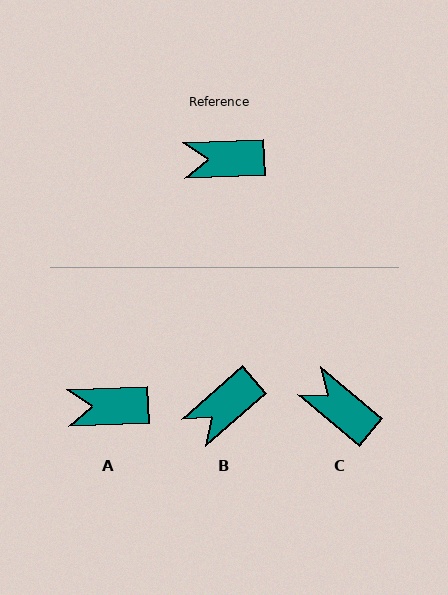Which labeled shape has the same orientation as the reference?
A.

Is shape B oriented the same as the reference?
No, it is off by about 40 degrees.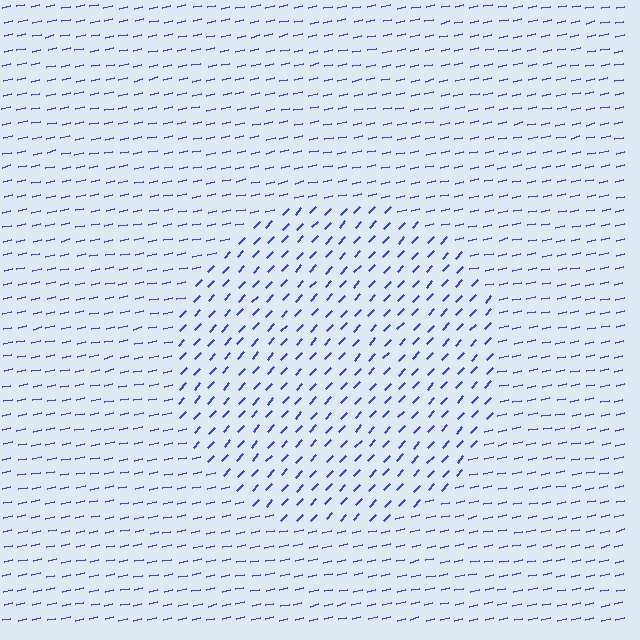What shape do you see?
I see a circle.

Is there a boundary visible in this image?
Yes, there is a texture boundary formed by a change in line orientation.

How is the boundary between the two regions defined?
The boundary is defined purely by a change in line orientation (approximately 35 degrees difference). All lines are the same color and thickness.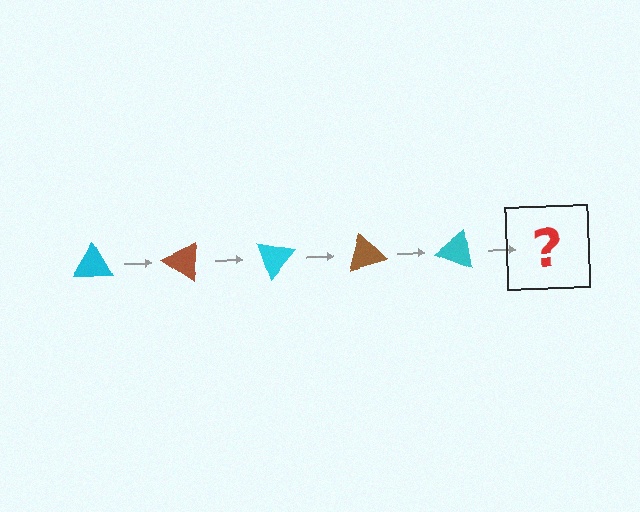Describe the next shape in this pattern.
It should be a brown triangle, rotated 175 degrees from the start.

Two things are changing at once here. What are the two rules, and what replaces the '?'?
The two rules are that it rotates 35 degrees each step and the color cycles through cyan and brown. The '?' should be a brown triangle, rotated 175 degrees from the start.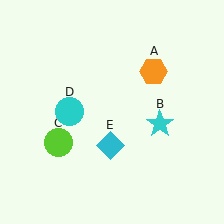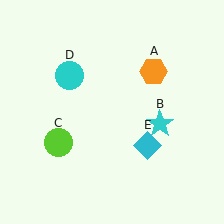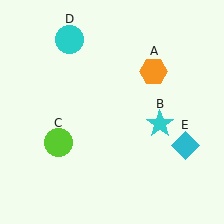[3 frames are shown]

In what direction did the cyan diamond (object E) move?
The cyan diamond (object E) moved right.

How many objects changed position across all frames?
2 objects changed position: cyan circle (object D), cyan diamond (object E).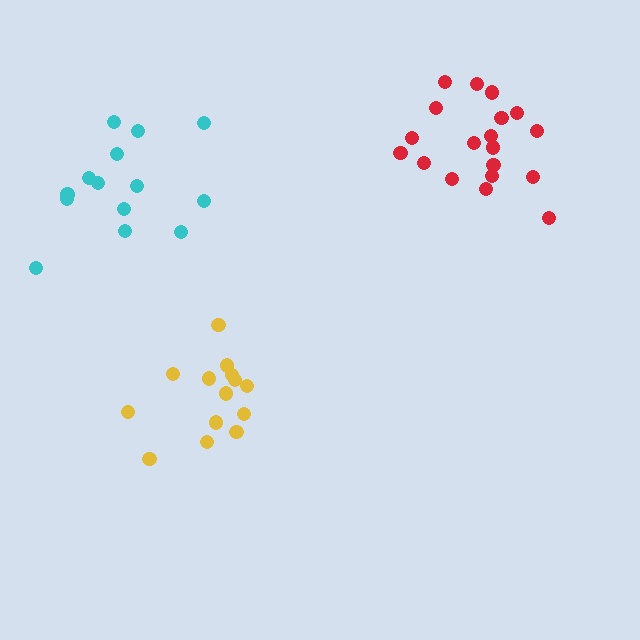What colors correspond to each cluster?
The clusters are colored: red, yellow, cyan.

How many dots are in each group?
Group 1: 19 dots, Group 2: 14 dots, Group 3: 14 dots (47 total).